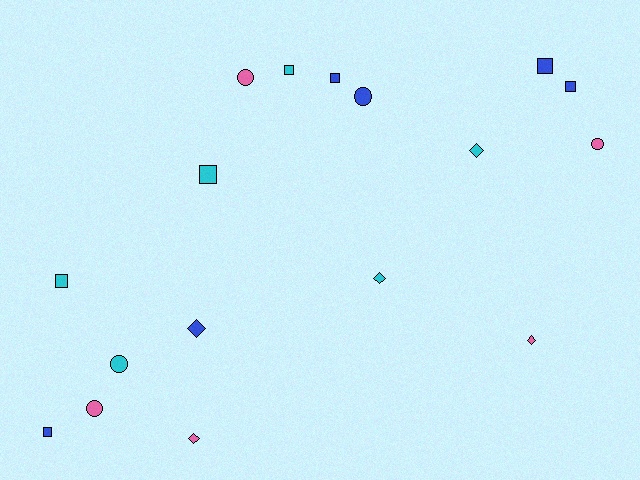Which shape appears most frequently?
Square, with 7 objects.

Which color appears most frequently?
Cyan, with 6 objects.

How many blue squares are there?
There are 4 blue squares.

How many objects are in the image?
There are 17 objects.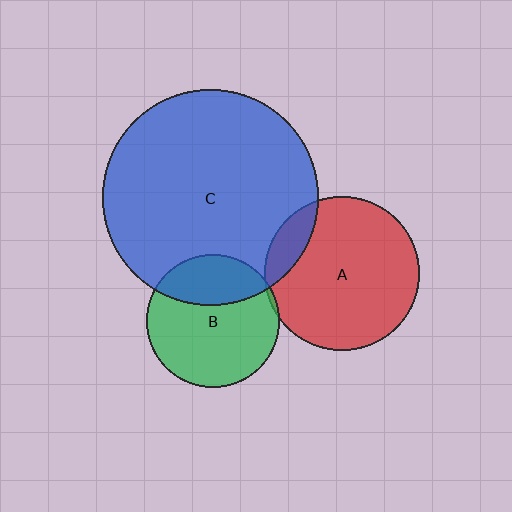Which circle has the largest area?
Circle C (blue).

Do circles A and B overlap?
Yes.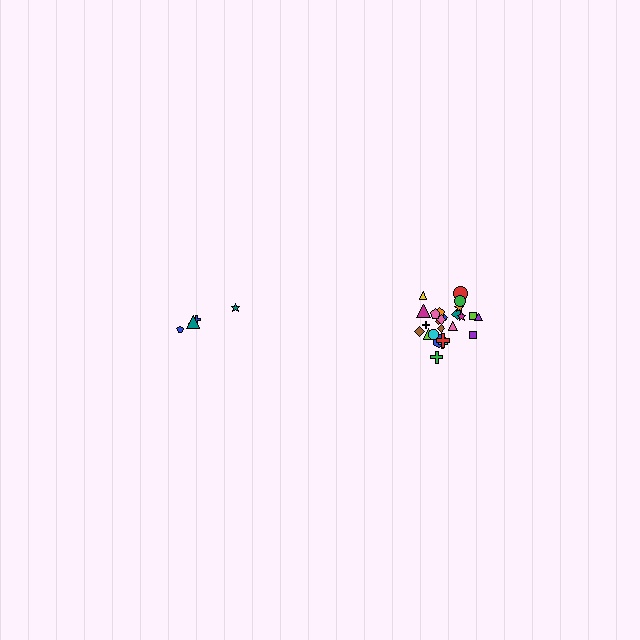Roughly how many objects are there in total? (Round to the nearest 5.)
Roughly 30 objects in total.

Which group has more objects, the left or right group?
The right group.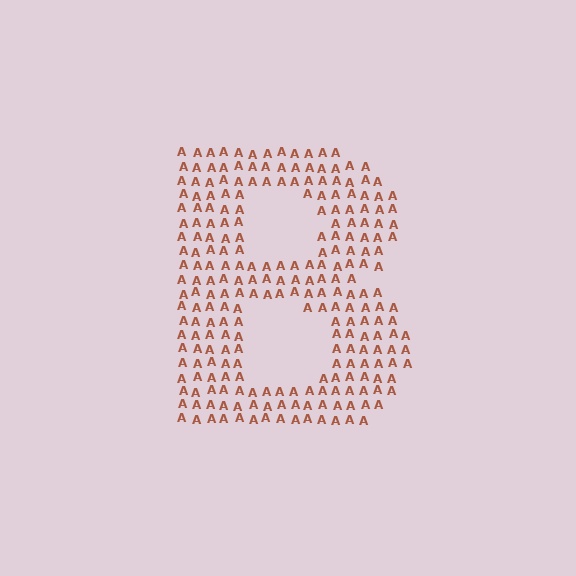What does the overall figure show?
The overall figure shows the letter B.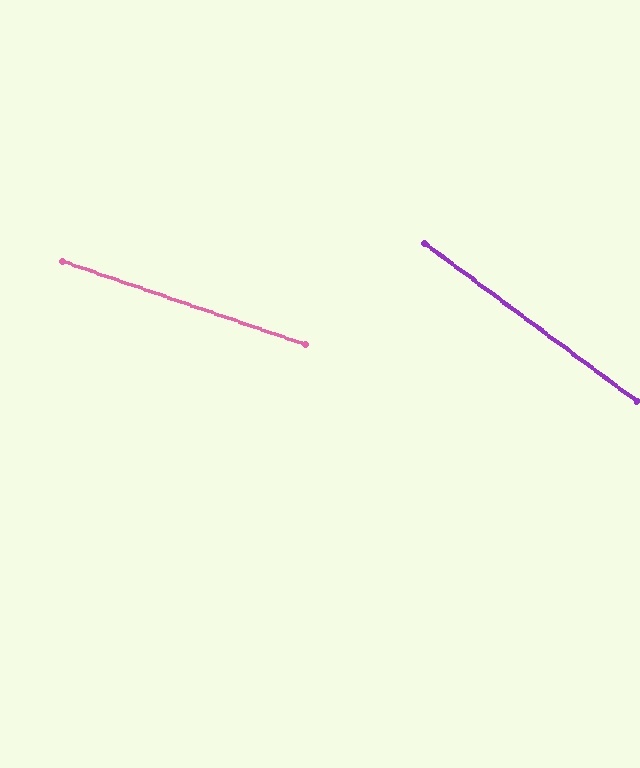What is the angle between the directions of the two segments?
Approximately 18 degrees.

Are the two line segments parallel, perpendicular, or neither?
Neither parallel nor perpendicular — they differ by about 18°.